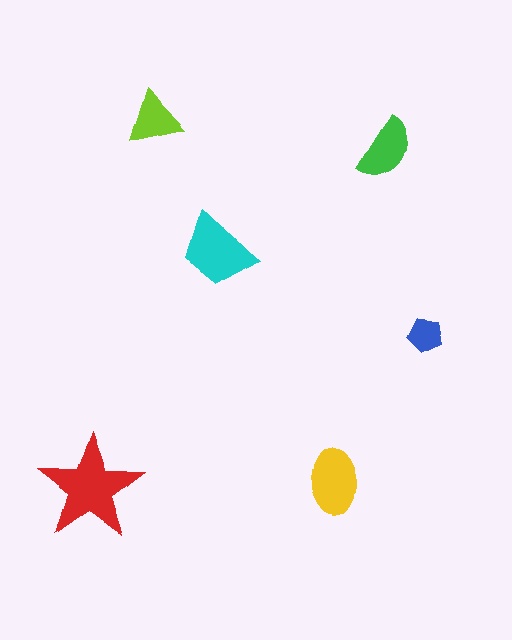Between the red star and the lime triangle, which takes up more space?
The red star.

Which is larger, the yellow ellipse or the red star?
The red star.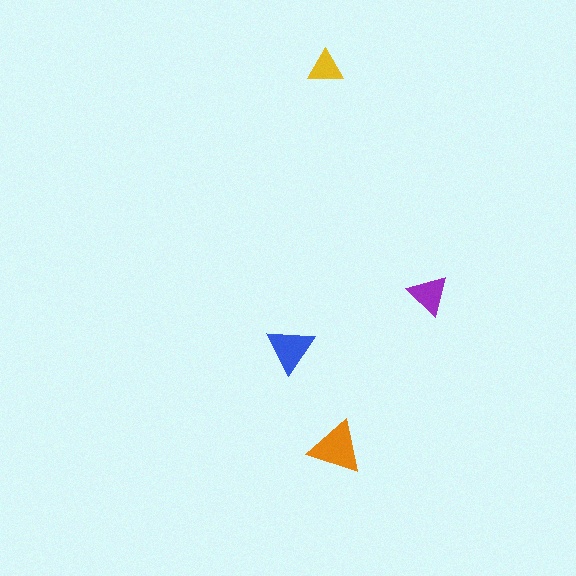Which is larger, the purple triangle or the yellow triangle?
The purple one.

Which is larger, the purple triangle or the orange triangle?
The orange one.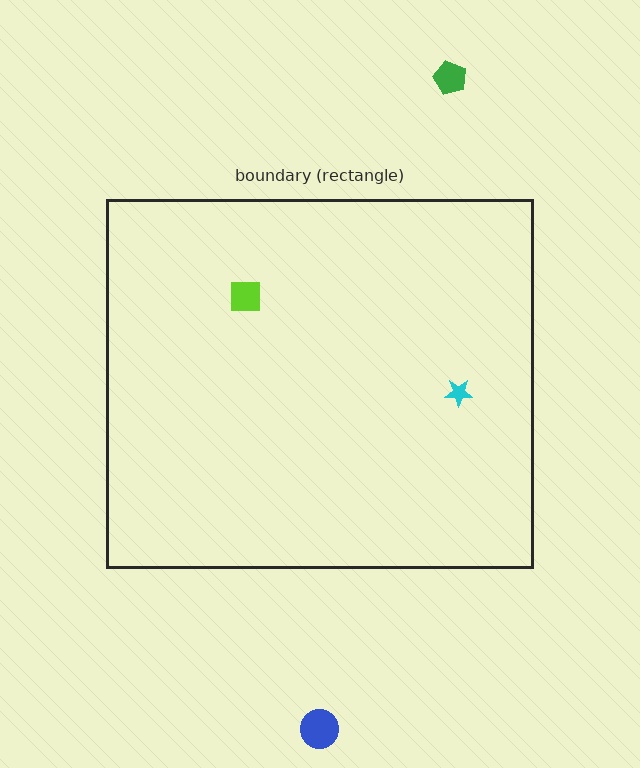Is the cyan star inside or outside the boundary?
Inside.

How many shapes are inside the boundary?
2 inside, 2 outside.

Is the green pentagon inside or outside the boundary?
Outside.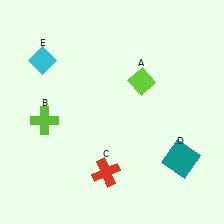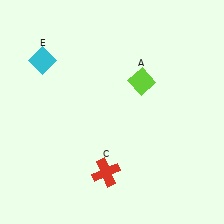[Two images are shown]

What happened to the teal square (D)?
The teal square (D) was removed in Image 2. It was in the bottom-right area of Image 1.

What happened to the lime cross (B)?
The lime cross (B) was removed in Image 2. It was in the bottom-left area of Image 1.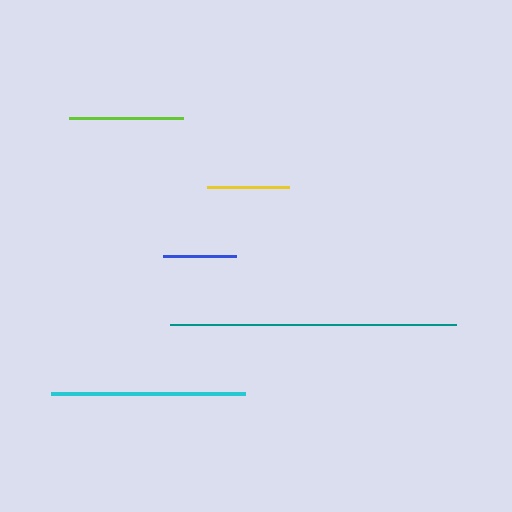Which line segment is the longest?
The teal line is the longest at approximately 286 pixels.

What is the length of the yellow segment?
The yellow segment is approximately 82 pixels long.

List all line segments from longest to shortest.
From longest to shortest: teal, cyan, lime, yellow, blue.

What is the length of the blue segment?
The blue segment is approximately 73 pixels long.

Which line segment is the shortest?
The blue line is the shortest at approximately 73 pixels.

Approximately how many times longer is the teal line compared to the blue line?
The teal line is approximately 3.9 times the length of the blue line.